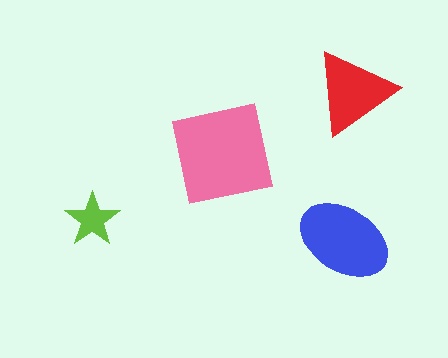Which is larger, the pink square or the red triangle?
The pink square.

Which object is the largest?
The pink square.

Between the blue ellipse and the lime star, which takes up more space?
The blue ellipse.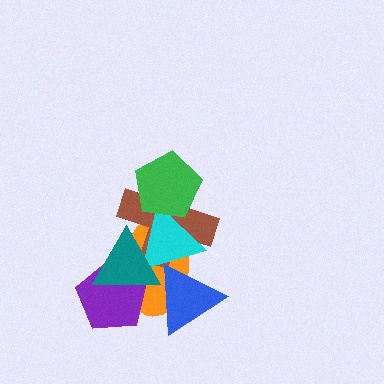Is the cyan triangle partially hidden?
Yes, it is partially covered by another shape.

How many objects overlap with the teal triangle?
5 objects overlap with the teal triangle.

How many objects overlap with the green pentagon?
2 objects overlap with the green pentagon.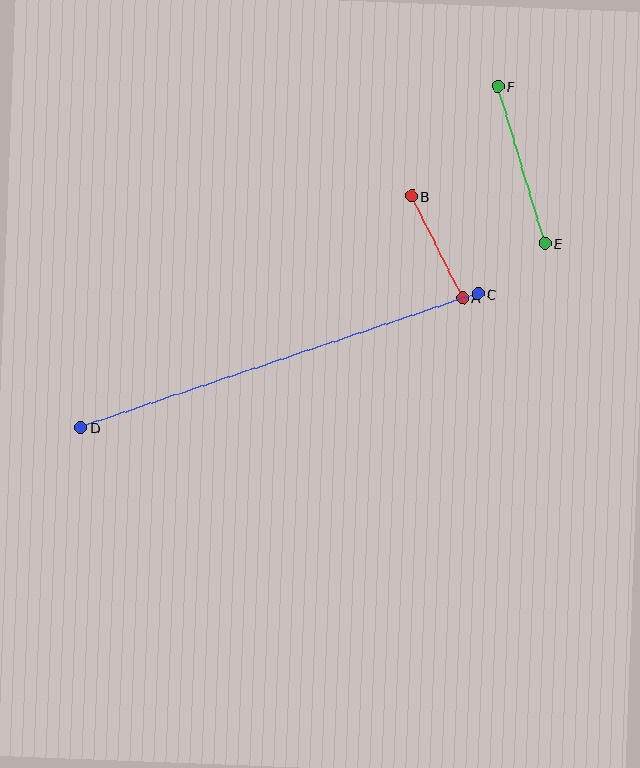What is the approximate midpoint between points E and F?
The midpoint is at approximately (521, 165) pixels.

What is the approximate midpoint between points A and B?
The midpoint is at approximately (437, 247) pixels.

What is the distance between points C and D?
The distance is approximately 419 pixels.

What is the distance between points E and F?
The distance is approximately 164 pixels.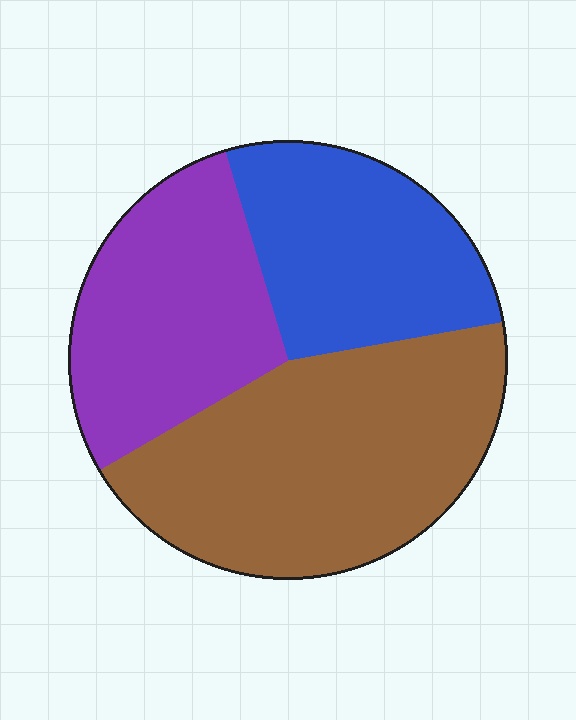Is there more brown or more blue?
Brown.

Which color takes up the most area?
Brown, at roughly 45%.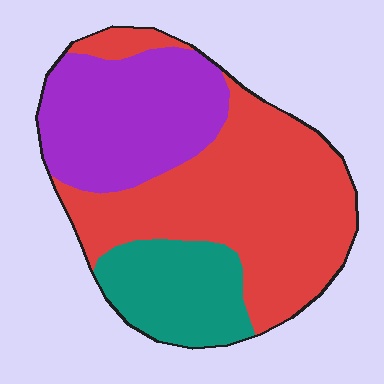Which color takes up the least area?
Teal, at roughly 20%.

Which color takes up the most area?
Red, at roughly 50%.